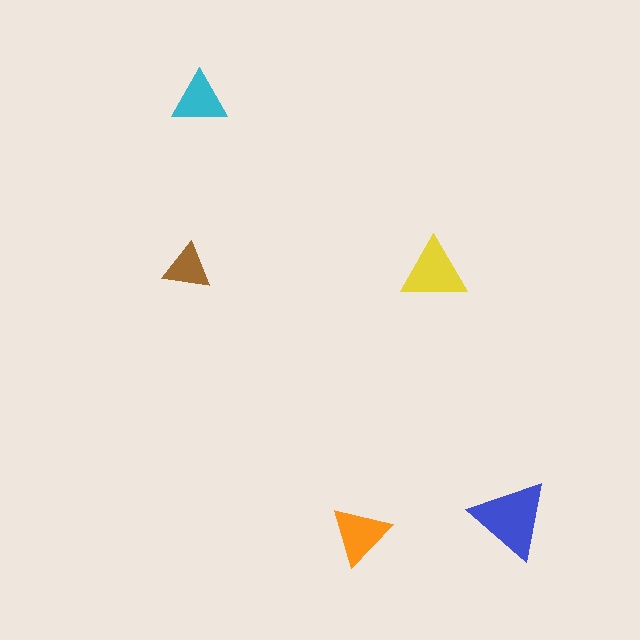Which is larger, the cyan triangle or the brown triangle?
The cyan one.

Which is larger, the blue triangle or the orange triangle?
The blue one.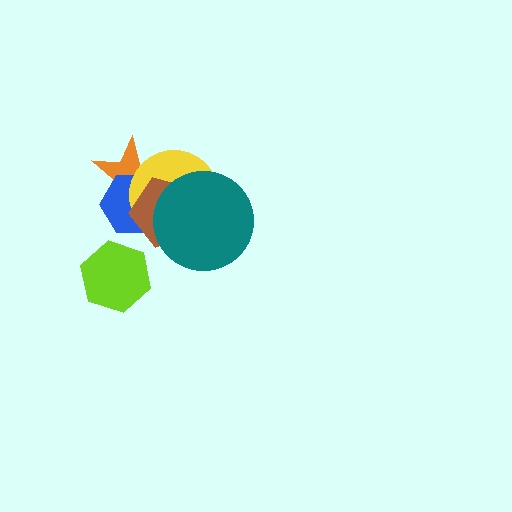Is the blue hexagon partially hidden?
Yes, it is partially covered by another shape.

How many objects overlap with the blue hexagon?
4 objects overlap with the blue hexagon.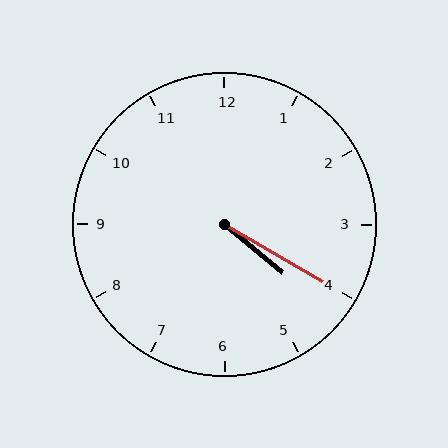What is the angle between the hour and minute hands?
Approximately 10 degrees.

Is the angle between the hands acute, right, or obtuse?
It is acute.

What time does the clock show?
4:20.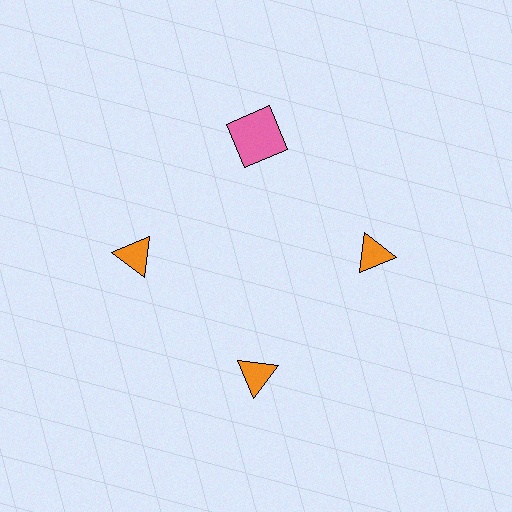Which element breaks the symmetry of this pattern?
The pink square at roughly the 12 o'clock position breaks the symmetry. All other shapes are orange triangles.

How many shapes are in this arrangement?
There are 4 shapes arranged in a ring pattern.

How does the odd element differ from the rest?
It differs in both color (pink instead of orange) and shape (square instead of triangle).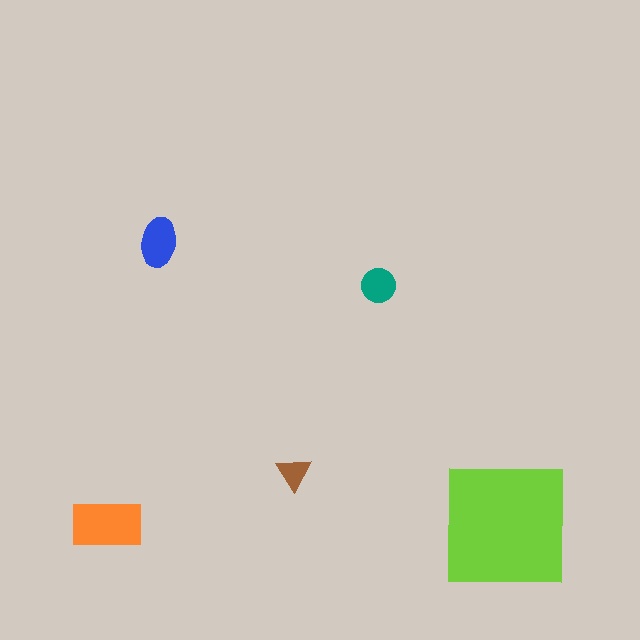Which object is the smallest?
The brown triangle.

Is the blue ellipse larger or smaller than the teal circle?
Larger.